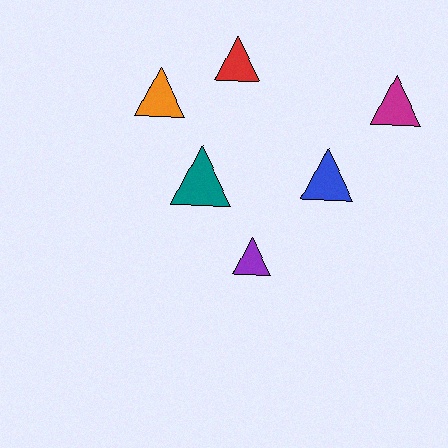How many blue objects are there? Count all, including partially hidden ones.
There is 1 blue object.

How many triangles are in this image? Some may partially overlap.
There are 6 triangles.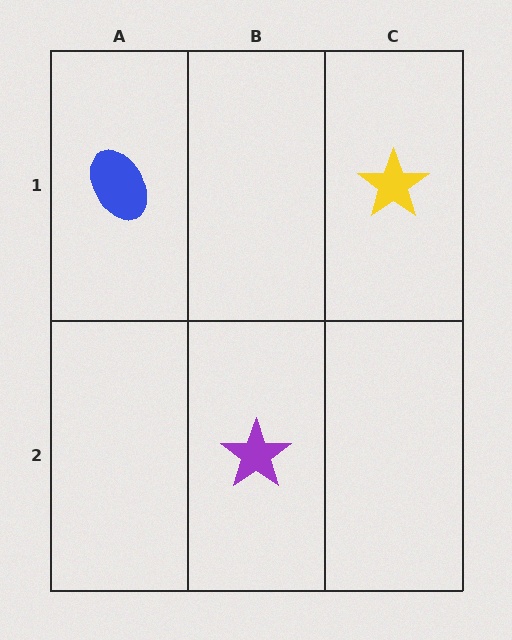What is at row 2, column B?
A purple star.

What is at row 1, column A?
A blue ellipse.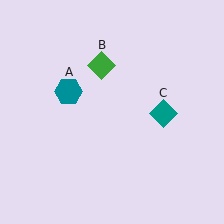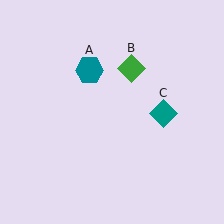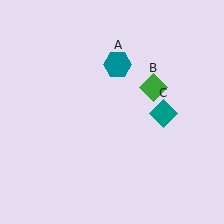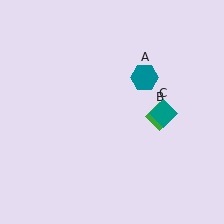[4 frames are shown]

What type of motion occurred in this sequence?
The teal hexagon (object A), green diamond (object B) rotated clockwise around the center of the scene.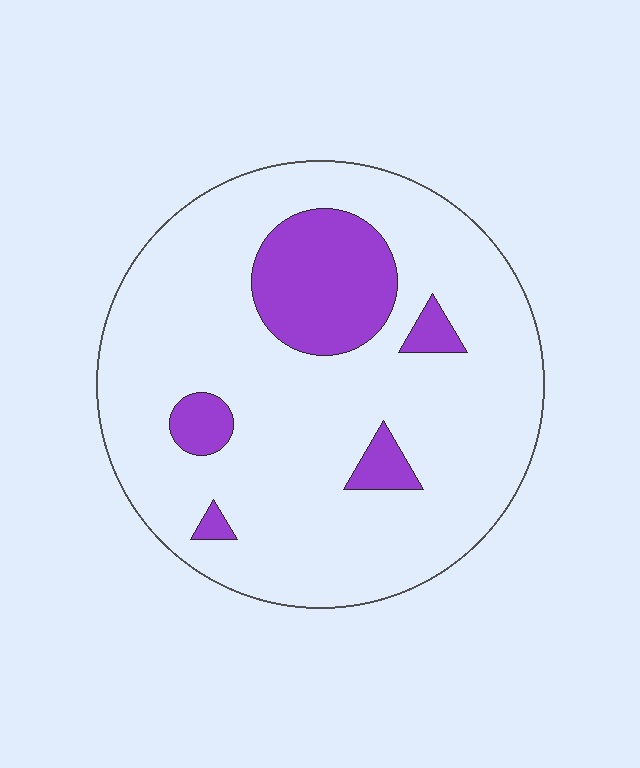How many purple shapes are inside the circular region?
5.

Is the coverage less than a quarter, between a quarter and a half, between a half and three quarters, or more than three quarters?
Less than a quarter.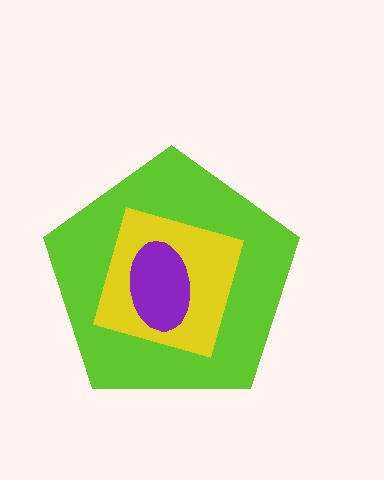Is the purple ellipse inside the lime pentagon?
Yes.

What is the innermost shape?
The purple ellipse.